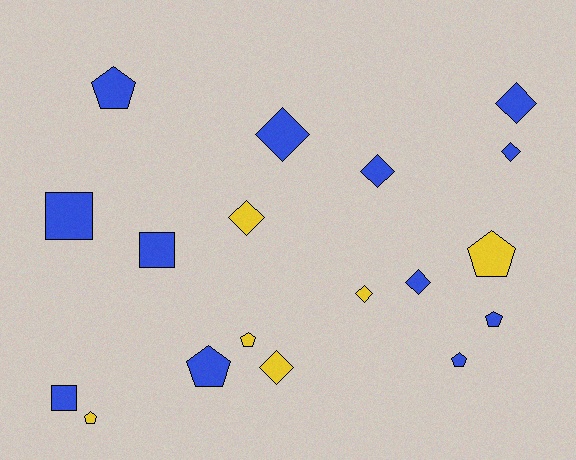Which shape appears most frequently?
Diamond, with 8 objects.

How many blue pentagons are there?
There are 4 blue pentagons.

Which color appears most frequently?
Blue, with 12 objects.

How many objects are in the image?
There are 18 objects.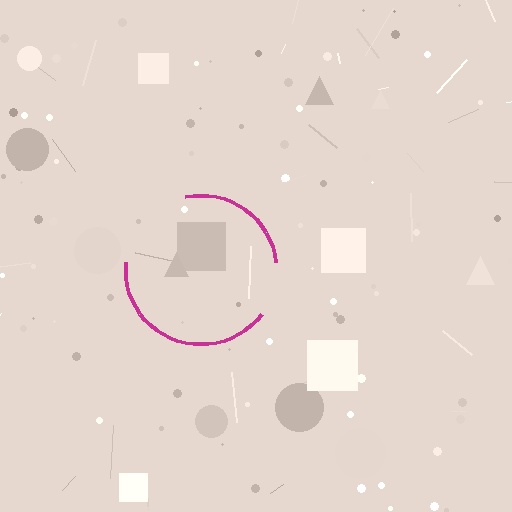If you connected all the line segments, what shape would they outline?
They would outline a circle.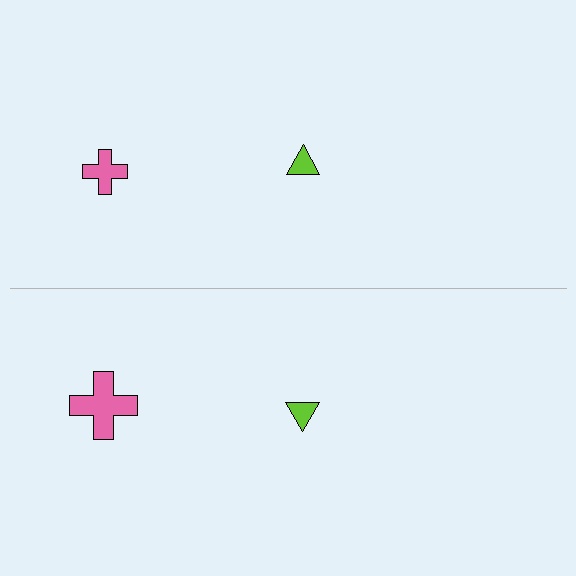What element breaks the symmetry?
The pink cross on the bottom side has a different size than its mirror counterpart.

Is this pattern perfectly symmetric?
No, the pattern is not perfectly symmetric. The pink cross on the bottom side has a different size than its mirror counterpart.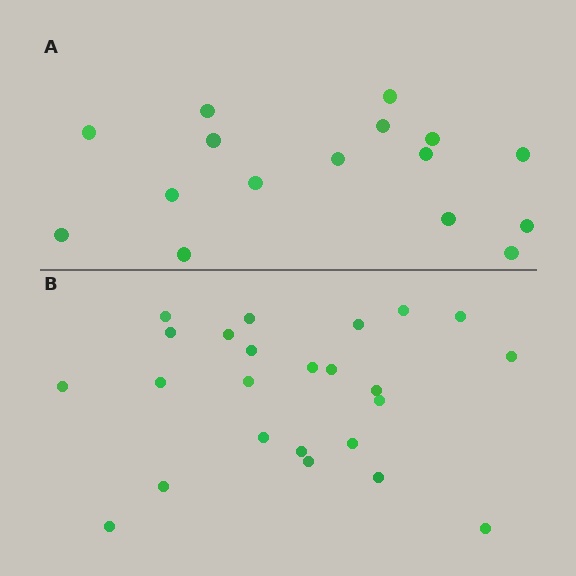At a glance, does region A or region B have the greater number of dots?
Region B (the bottom region) has more dots.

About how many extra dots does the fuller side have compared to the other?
Region B has roughly 8 or so more dots than region A.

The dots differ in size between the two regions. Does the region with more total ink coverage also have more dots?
No. Region A has more total ink coverage because its dots are larger, but region B actually contains more individual dots. Total area can be misleading — the number of items is what matters here.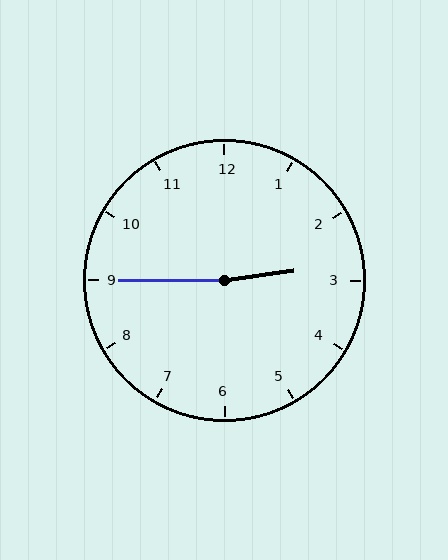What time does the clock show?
2:45.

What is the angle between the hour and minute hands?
Approximately 172 degrees.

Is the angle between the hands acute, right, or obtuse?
It is obtuse.